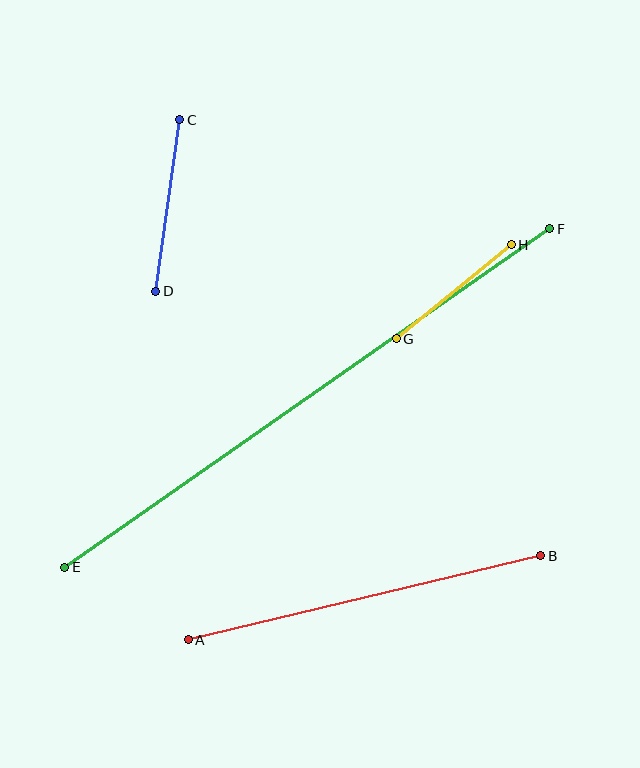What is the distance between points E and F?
The distance is approximately 591 pixels.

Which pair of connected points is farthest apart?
Points E and F are farthest apart.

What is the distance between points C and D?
The distance is approximately 173 pixels.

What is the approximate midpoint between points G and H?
The midpoint is at approximately (454, 292) pixels.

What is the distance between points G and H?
The distance is approximately 148 pixels.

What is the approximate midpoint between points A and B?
The midpoint is at approximately (365, 598) pixels.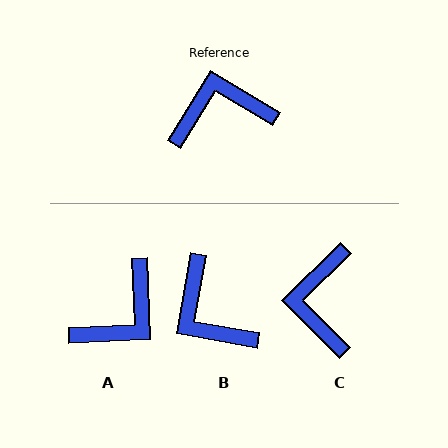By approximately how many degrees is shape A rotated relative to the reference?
Approximately 146 degrees clockwise.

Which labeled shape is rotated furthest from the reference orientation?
A, about 146 degrees away.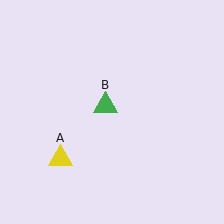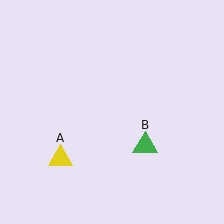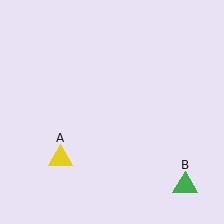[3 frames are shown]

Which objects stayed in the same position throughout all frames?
Yellow triangle (object A) remained stationary.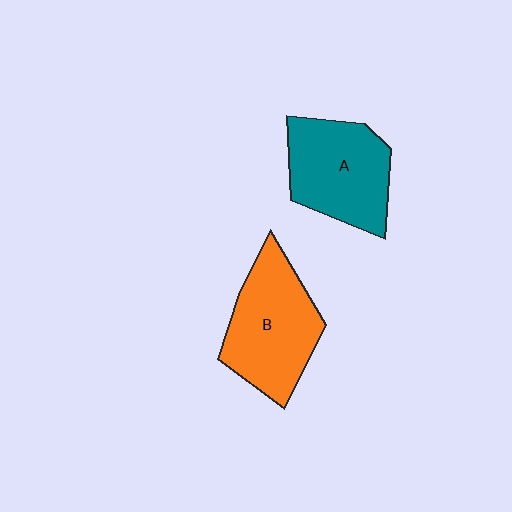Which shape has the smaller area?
Shape A (teal).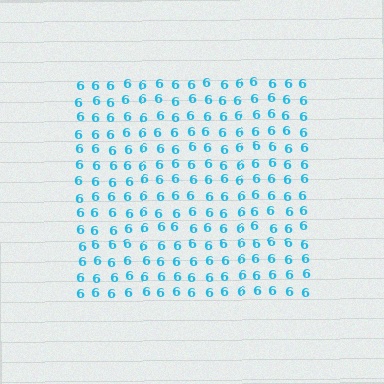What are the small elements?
The small elements are digit 6's.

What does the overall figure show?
The overall figure shows a square.